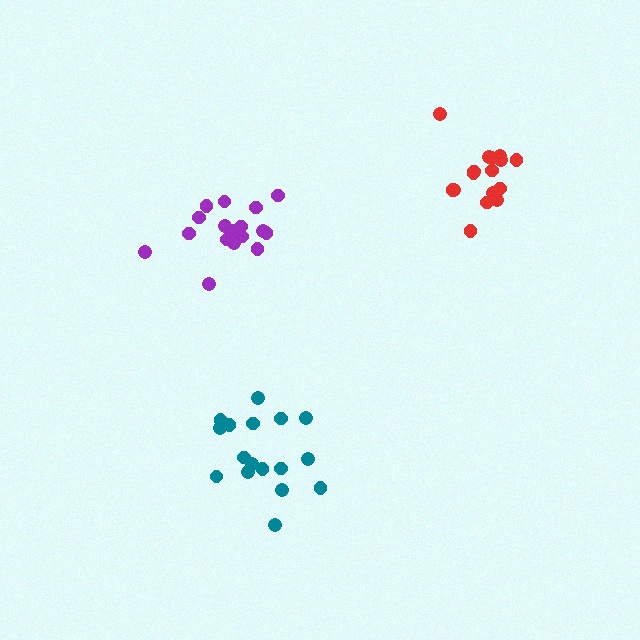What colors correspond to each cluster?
The clusters are colored: purple, red, teal.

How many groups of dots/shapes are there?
There are 3 groups.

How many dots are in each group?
Group 1: 18 dots, Group 2: 16 dots, Group 3: 17 dots (51 total).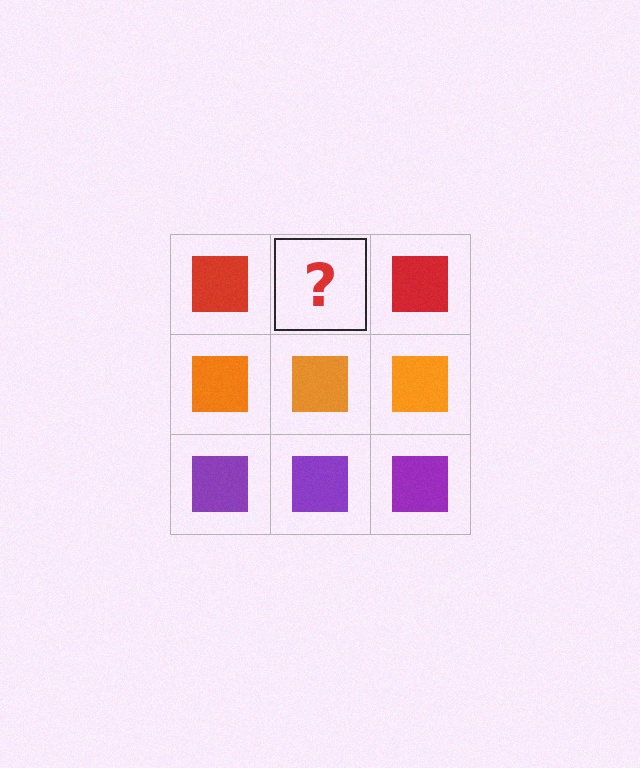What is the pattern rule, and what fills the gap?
The rule is that each row has a consistent color. The gap should be filled with a red square.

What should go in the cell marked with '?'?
The missing cell should contain a red square.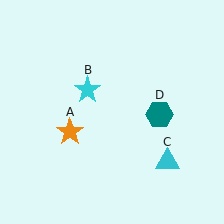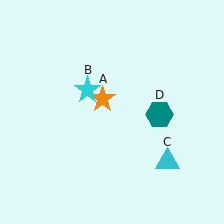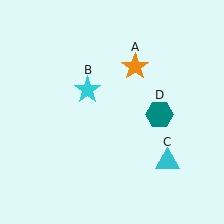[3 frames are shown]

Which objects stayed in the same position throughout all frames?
Cyan star (object B) and cyan triangle (object C) and teal hexagon (object D) remained stationary.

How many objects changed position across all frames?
1 object changed position: orange star (object A).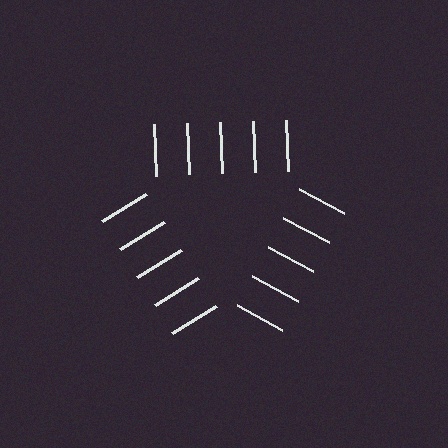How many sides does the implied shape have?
3 sides — the line-ends trace a triangle.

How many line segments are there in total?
15 — 5 along each of the 3 edges.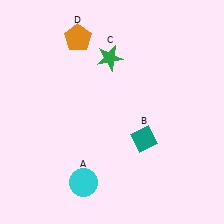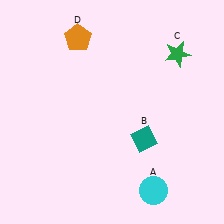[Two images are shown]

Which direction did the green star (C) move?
The green star (C) moved right.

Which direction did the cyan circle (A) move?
The cyan circle (A) moved right.